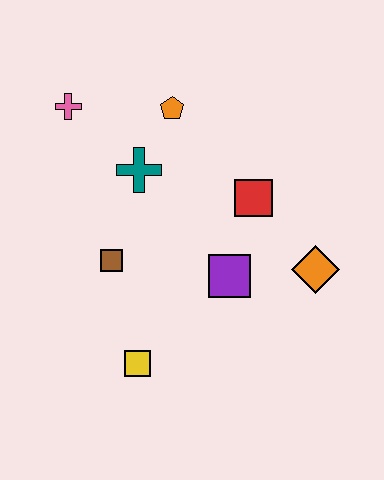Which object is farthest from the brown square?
The orange diamond is farthest from the brown square.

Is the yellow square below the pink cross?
Yes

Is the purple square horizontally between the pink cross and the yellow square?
No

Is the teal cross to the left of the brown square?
No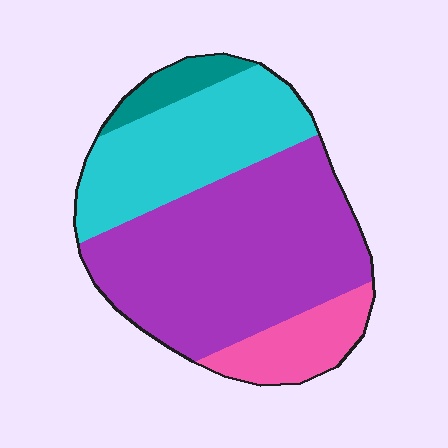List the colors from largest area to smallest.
From largest to smallest: purple, cyan, pink, teal.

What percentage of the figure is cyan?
Cyan covers 29% of the figure.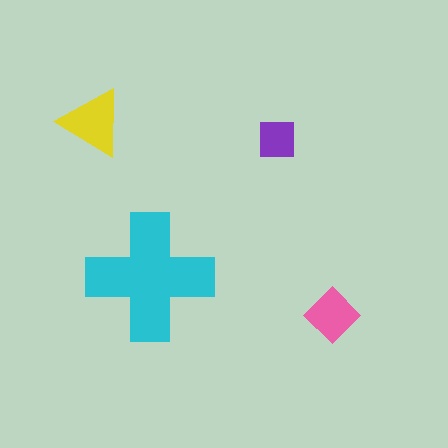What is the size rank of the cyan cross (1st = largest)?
1st.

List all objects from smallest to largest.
The purple square, the pink diamond, the yellow triangle, the cyan cross.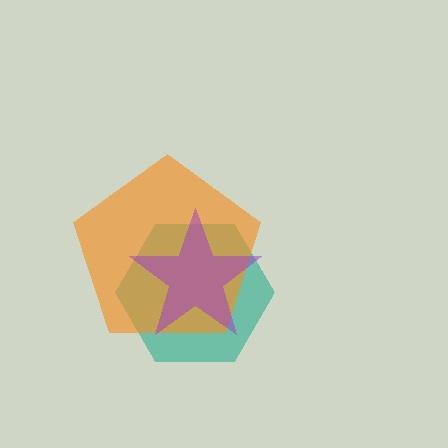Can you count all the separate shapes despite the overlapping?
Yes, there are 3 separate shapes.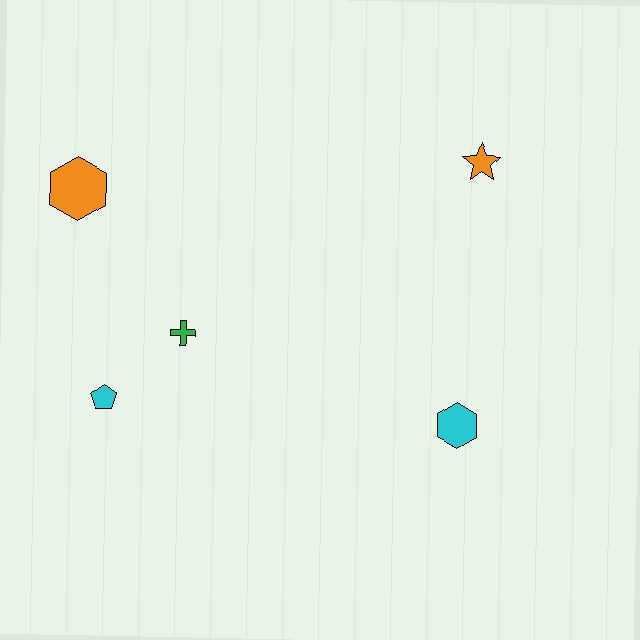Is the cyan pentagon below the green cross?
Yes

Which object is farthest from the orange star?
The cyan pentagon is farthest from the orange star.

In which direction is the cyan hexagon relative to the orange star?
The cyan hexagon is below the orange star.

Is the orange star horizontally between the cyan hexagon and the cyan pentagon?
No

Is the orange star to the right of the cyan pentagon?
Yes